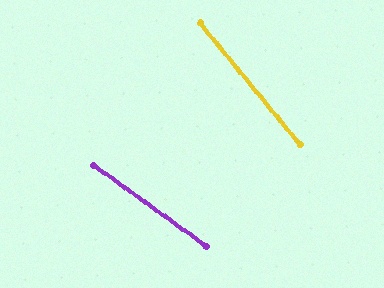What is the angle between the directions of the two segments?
Approximately 15 degrees.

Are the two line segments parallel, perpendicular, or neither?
Neither parallel nor perpendicular — they differ by about 15°.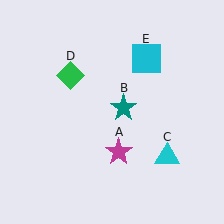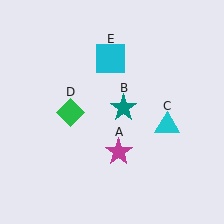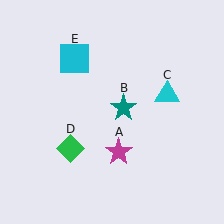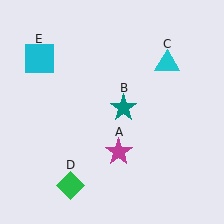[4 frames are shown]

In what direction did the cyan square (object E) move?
The cyan square (object E) moved left.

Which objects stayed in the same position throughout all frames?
Magenta star (object A) and teal star (object B) remained stationary.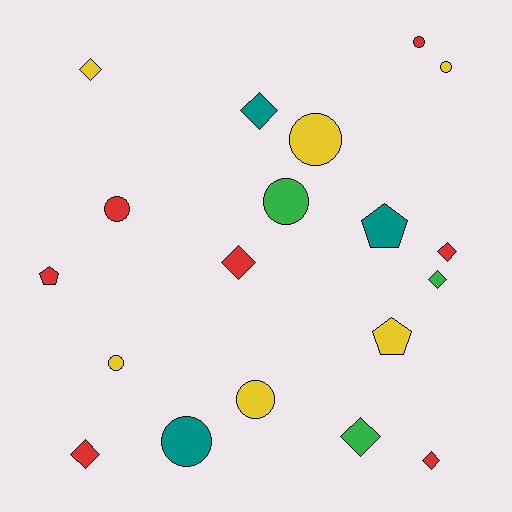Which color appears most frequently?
Red, with 7 objects.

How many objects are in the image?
There are 19 objects.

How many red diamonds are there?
There are 4 red diamonds.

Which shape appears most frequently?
Diamond, with 8 objects.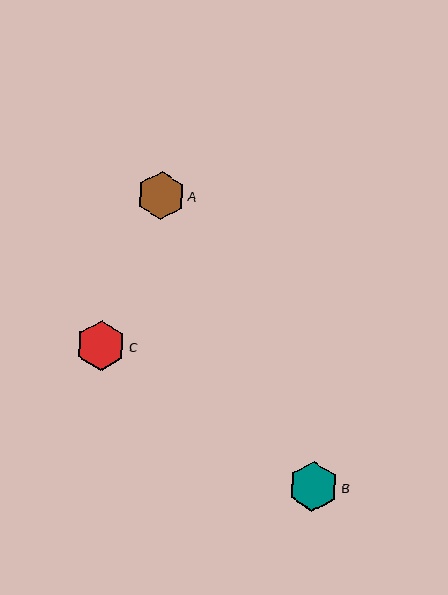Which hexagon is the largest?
Hexagon B is the largest with a size of approximately 50 pixels.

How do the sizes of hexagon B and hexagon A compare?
Hexagon B and hexagon A are approximately the same size.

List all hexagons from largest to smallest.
From largest to smallest: B, C, A.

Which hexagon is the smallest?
Hexagon A is the smallest with a size of approximately 48 pixels.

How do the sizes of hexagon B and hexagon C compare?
Hexagon B and hexagon C are approximately the same size.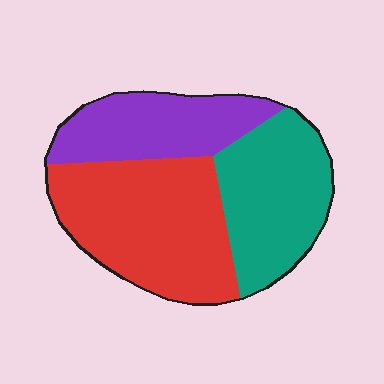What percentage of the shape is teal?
Teal covers about 30% of the shape.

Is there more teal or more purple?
Teal.